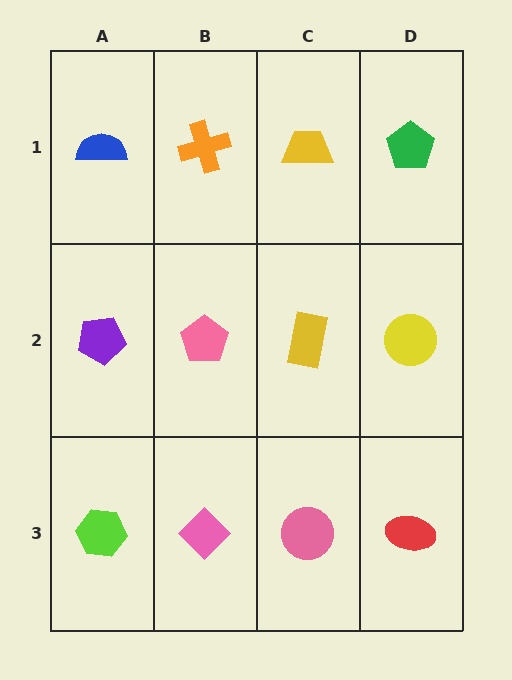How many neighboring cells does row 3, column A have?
2.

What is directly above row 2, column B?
An orange cross.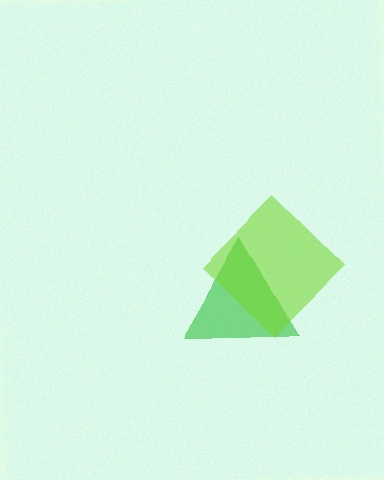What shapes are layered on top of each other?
The layered shapes are: a green triangle, a lime diamond.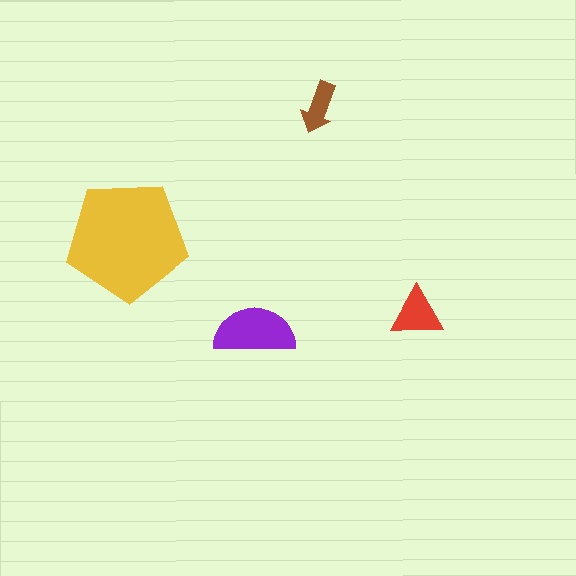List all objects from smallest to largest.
The brown arrow, the red triangle, the purple semicircle, the yellow pentagon.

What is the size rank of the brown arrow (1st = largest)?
4th.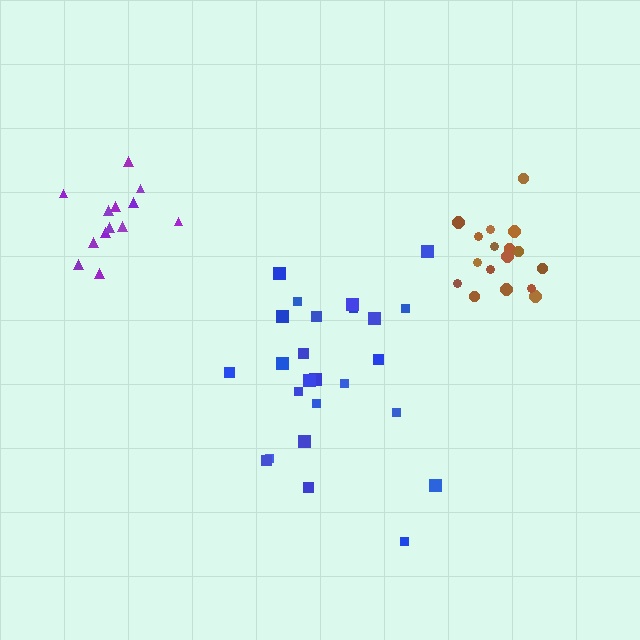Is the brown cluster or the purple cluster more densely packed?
Brown.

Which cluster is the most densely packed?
Brown.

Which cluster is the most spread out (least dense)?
Blue.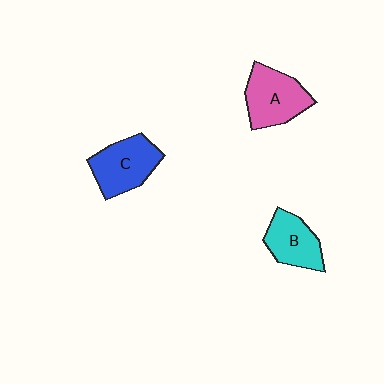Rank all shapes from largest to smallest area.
From largest to smallest: A (pink), C (blue), B (cyan).